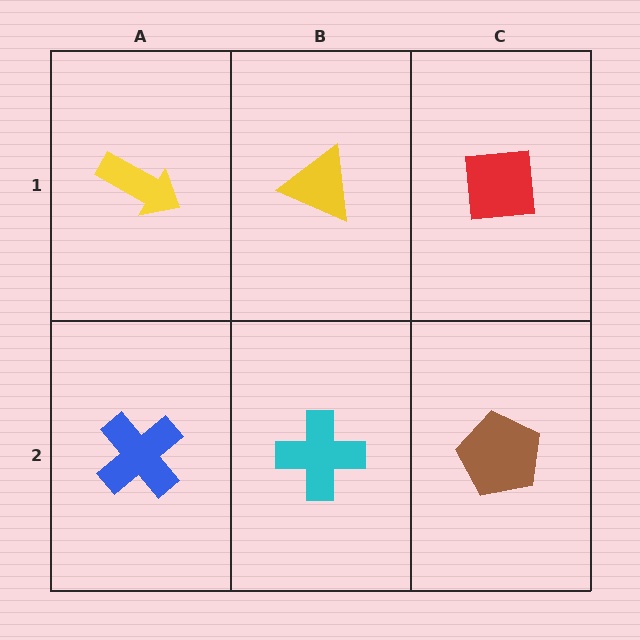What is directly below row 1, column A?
A blue cross.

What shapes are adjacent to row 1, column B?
A cyan cross (row 2, column B), a yellow arrow (row 1, column A), a red square (row 1, column C).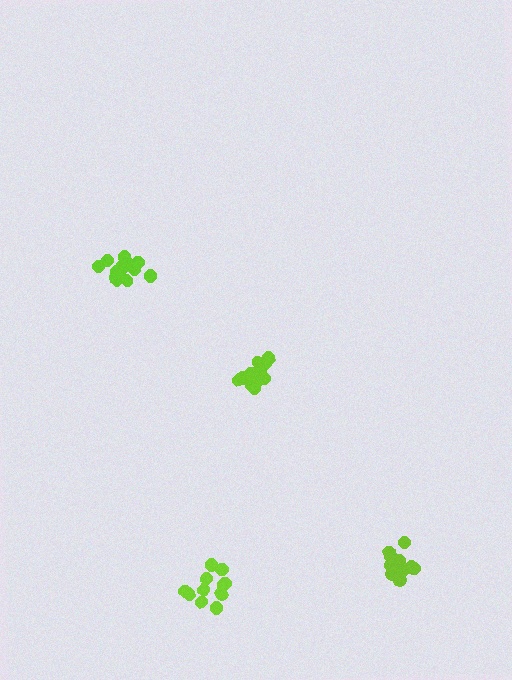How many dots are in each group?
Group 1: 11 dots, Group 2: 14 dots, Group 3: 16 dots, Group 4: 13 dots (54 total).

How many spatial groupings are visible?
There are 4 spatial groupings.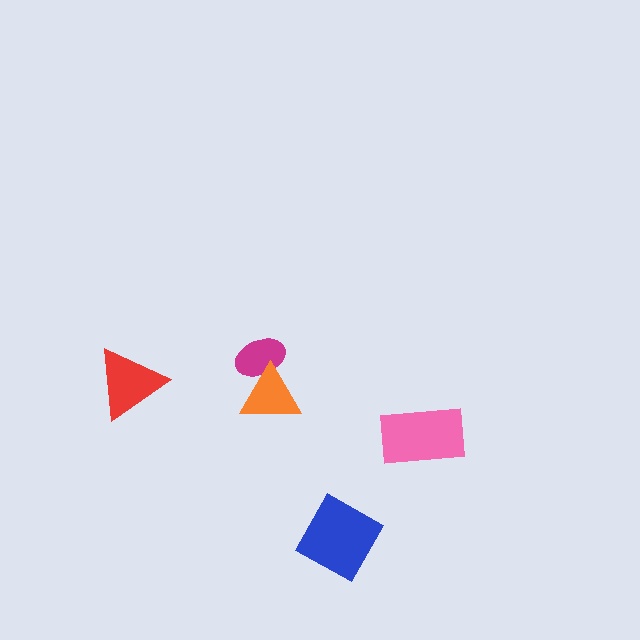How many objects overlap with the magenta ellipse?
1 object overlaps with the magenta ellipse.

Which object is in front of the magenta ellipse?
The orange triangle is in front of the magenta ellipse.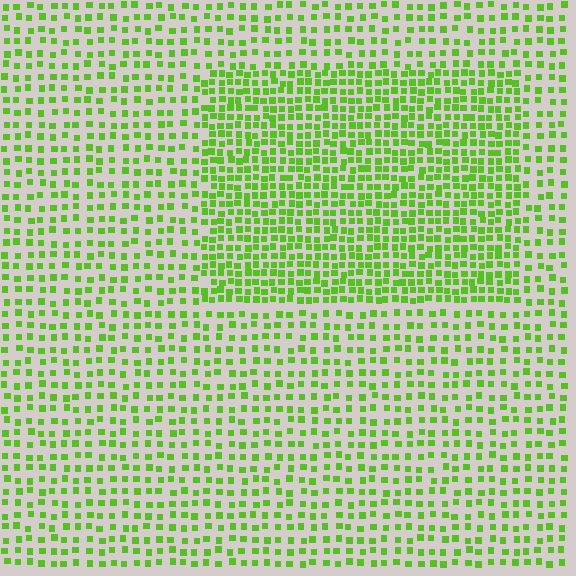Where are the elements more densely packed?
The elements are more densely packed inside the rectangle boundary.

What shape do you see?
I see a rectangle.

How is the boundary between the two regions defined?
The boundary is defined by a change in element density (approximately 1.9x ratio). All elements are the same color, size, and shape.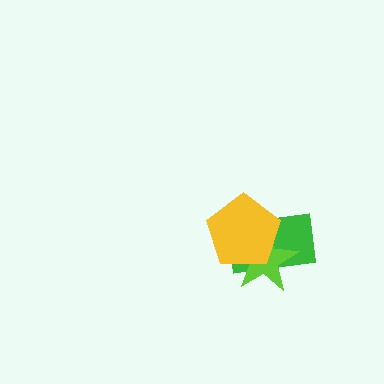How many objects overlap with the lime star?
2 objects overlap with the lime star.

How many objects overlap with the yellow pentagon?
2 objects overlap with the yellow pentagon.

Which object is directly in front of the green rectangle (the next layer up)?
The lime star is directly in front of the green rectangle.